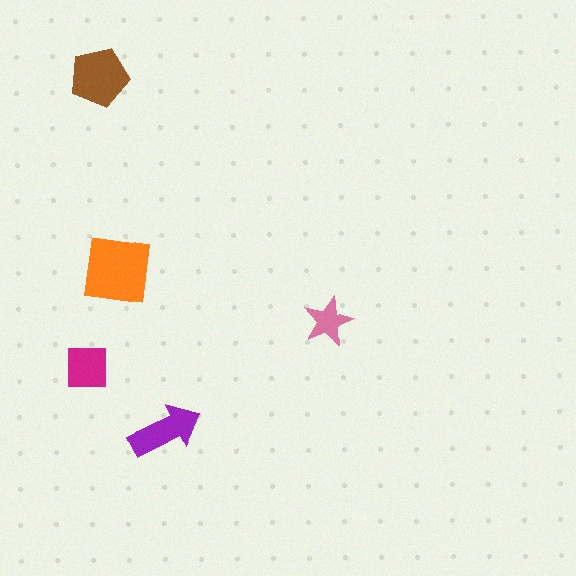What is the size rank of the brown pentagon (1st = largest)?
2nd.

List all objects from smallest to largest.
The pink star, the magenta square, the purple arrow, the brown pentagon, the orange square.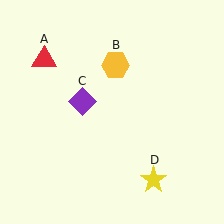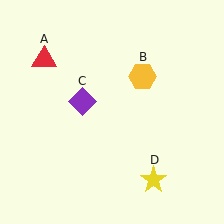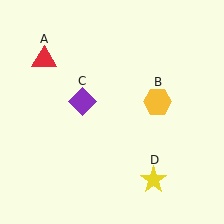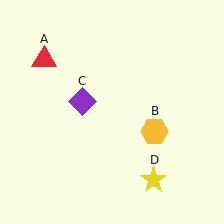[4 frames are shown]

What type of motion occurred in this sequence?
The yellow hexagon (object B) rotated clockwise around the center of the scene.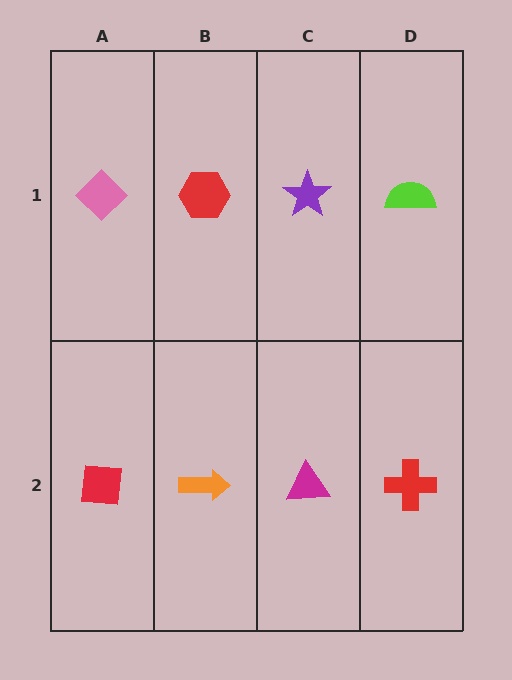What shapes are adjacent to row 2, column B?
A red hexagon (row 1, column B), a red square (row 2, column A), a magenta triangle (row 2, column C).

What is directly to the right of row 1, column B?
A purple star.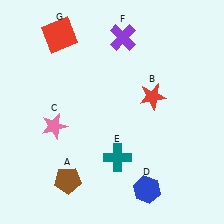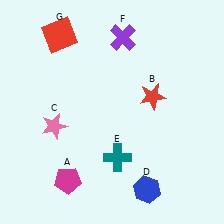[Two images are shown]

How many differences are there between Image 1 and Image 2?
There is 1 difference between the two images.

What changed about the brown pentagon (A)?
In Image 1, A is brown. In Image 2, it changed to magenta.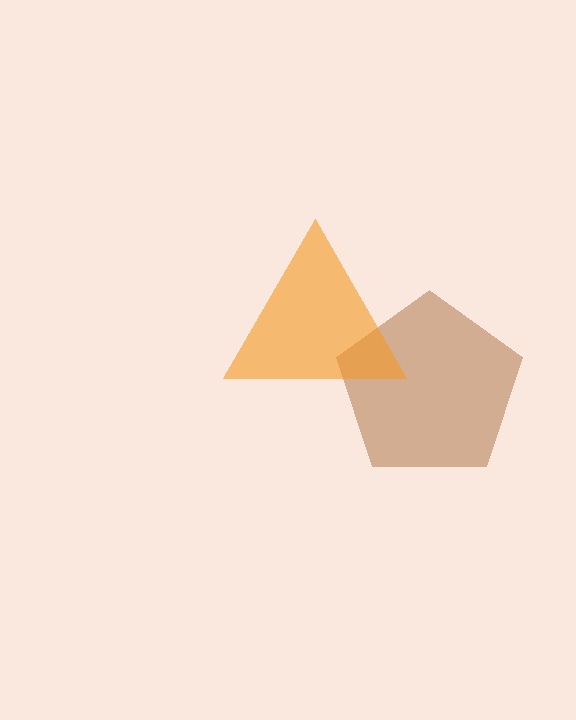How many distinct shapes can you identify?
There are 2 distinct shapes: a brown pentagon, an orange triangle.